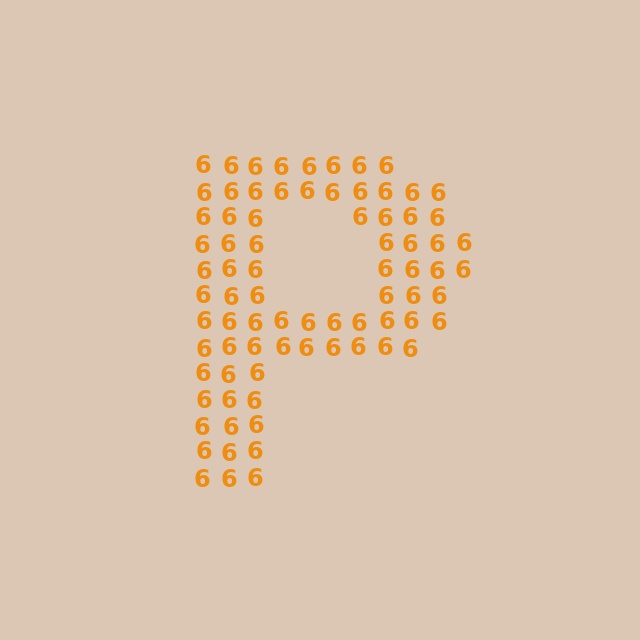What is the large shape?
The large shape is the letter P.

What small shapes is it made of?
It is made of small digit 6's.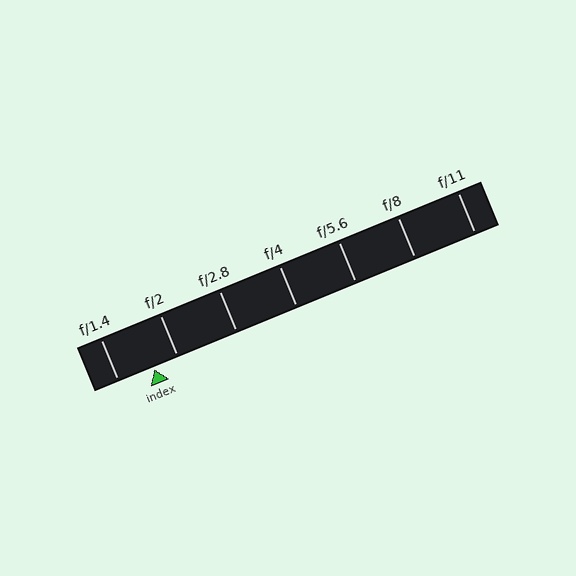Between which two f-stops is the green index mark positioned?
The index mark is between f/1.4 and f/2.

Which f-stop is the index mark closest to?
The index mark is closest to f/2.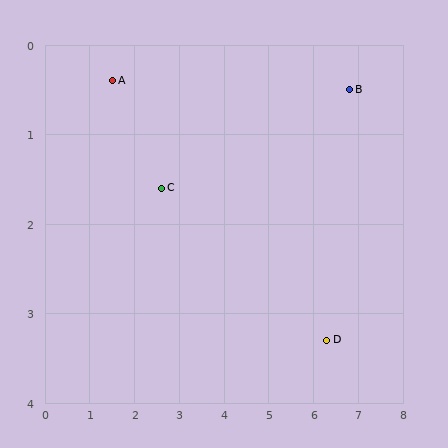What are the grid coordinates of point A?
Point A is at approximately (1.5, 0.4).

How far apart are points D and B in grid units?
Points D and B are about 2.8 grid units apart.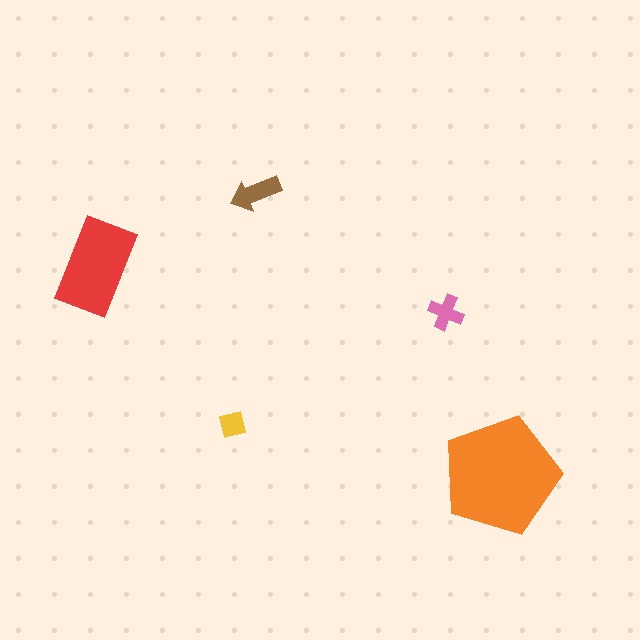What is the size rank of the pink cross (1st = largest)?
4th.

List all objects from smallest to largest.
The yellow square, the pink cross, the brown arrow, the red rectangle, the orange pentagon.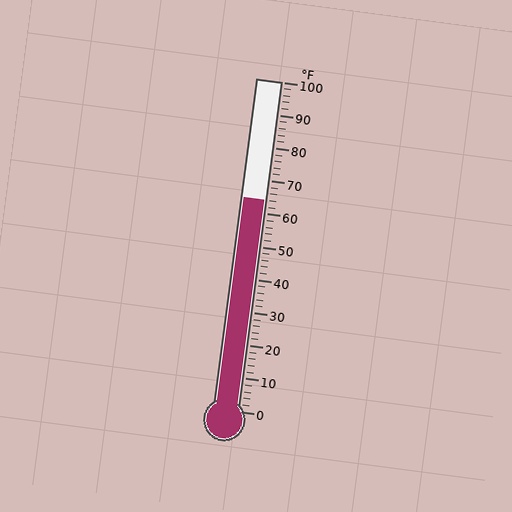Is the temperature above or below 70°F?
The temperature is below 70°F.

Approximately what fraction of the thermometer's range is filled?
The thermometer is filled to approximately 65% of its range.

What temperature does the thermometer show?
The thermometer shows approximately 64°F.